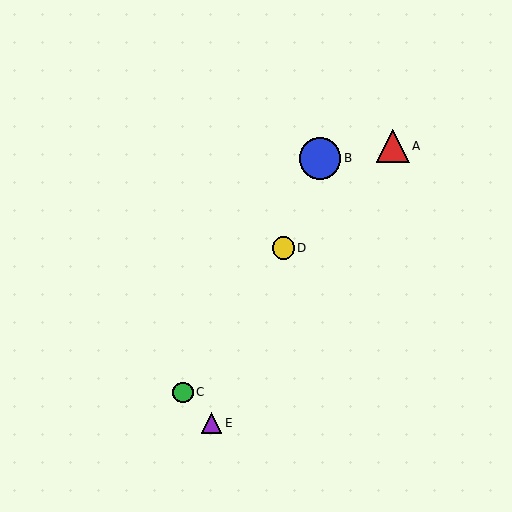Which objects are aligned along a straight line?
Objects B, D, E are aligned along a straight line.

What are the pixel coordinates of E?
Object E is at (212, 423).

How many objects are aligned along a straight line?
3 objects (B, D, E) are aligned along a straight line.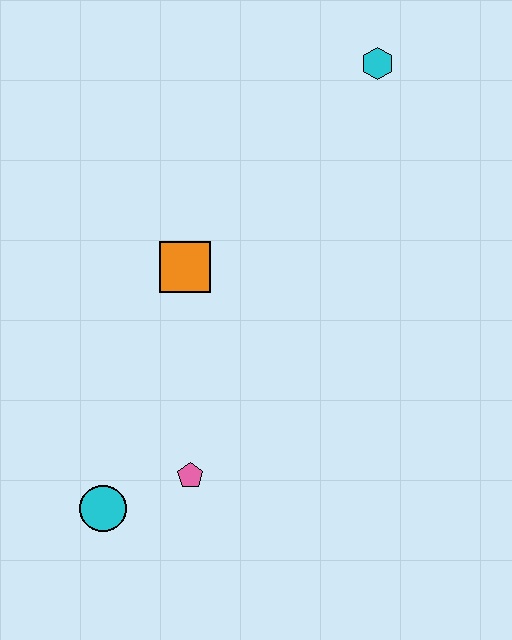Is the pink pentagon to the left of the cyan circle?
No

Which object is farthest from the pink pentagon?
The cyan hexagon is farthest from the pink pentagon.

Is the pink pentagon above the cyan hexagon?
No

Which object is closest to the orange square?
The pink pentagon is closest to the orange square.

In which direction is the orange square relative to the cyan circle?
The orange square is above the cyan circle.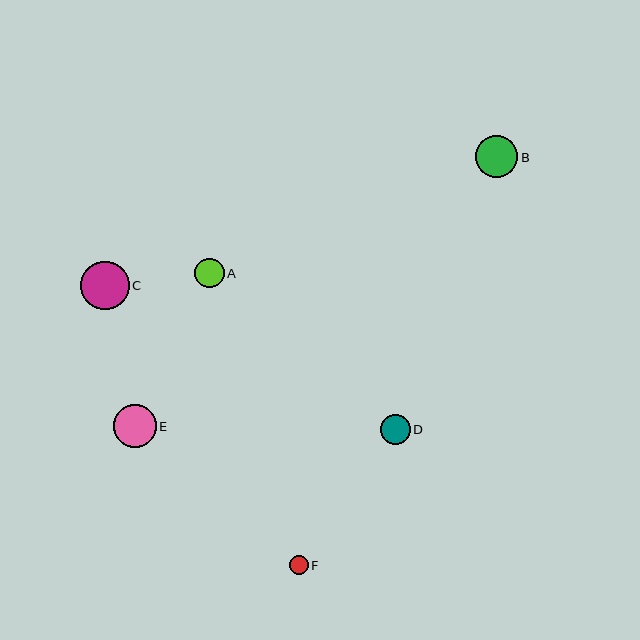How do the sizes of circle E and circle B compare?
Circle E and circle B are approximately the same size.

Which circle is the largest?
Circle C is the largest with a size of approximately 49 pixels.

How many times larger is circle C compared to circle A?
Circle C is approximately 1.6 times the size of circle A.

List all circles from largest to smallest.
From largest to smallest: C, E, B, D, A, F.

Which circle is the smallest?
Circle F is the smallest with a size of approximately 18 pixels.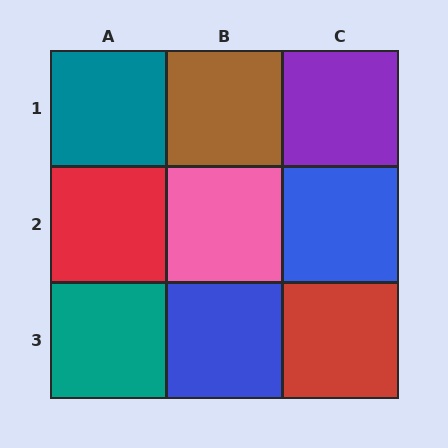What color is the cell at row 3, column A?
Teal.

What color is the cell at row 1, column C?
Purple.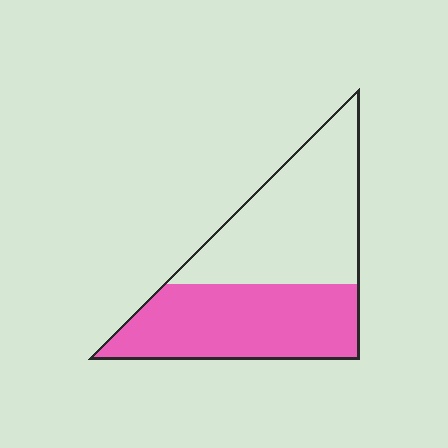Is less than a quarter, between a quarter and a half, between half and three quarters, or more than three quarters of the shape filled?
Between a quarter and a half.